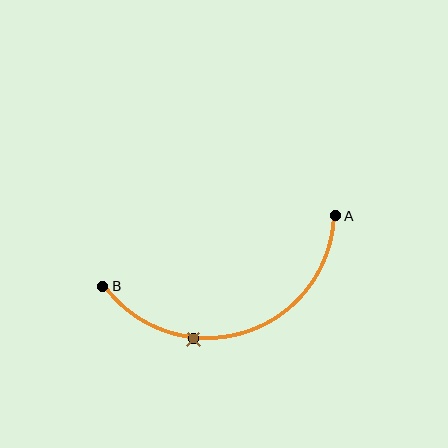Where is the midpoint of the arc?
The arc midpoint is the point on the curve farthest from the straight line joining A and B. It sits below that line.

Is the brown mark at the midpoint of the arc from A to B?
No. The brown mark lies on the arc but is closer to endpoint B. The arc midpoint would be at the point on the curve equidistant along the arc from both A and B.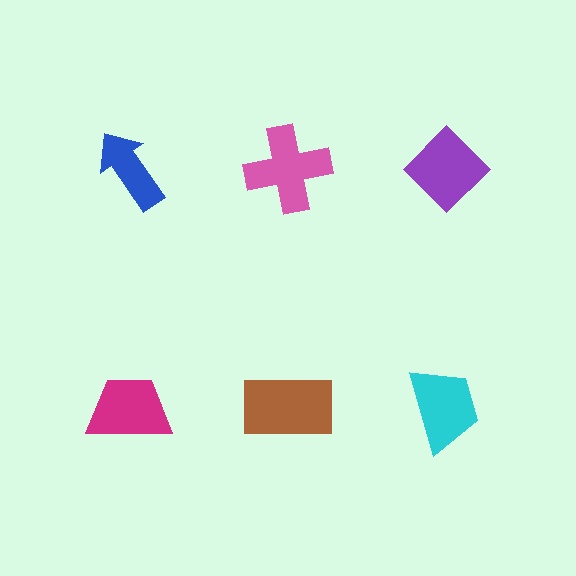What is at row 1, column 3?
A purple diamond.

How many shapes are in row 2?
3 shapes.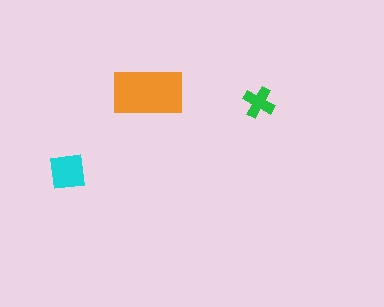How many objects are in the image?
There are 3 objects in the image.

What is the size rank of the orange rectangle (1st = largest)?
1st.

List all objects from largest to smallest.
The orange rectangle, the cyan square, the green cross.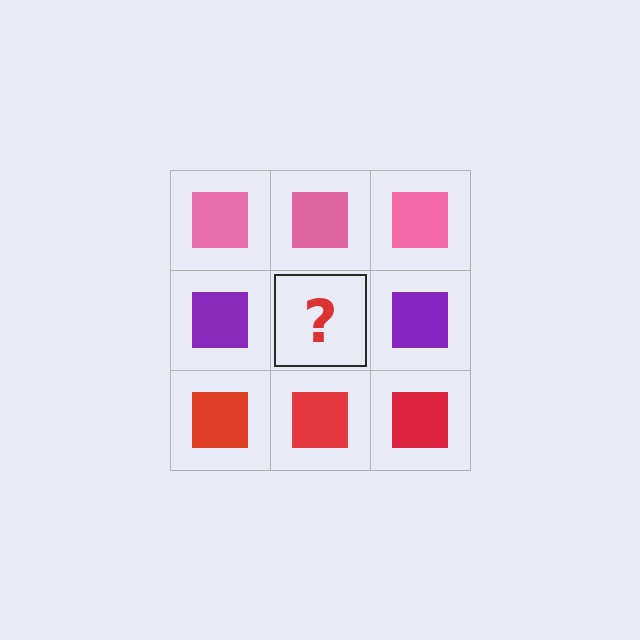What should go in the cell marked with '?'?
The missing cell should contain a purple square.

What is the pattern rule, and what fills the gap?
The rule is that each row has a consistent color. The gap should be filled with a purple square.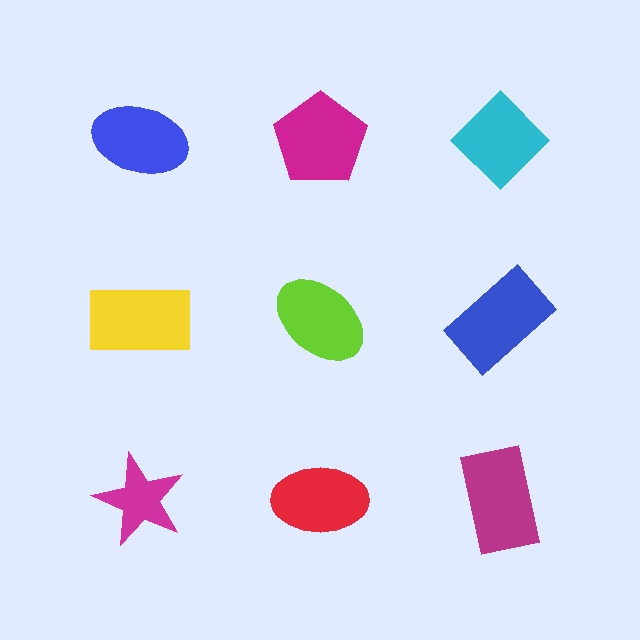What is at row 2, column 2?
A lime ellipse.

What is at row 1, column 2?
A magenta pentagon.